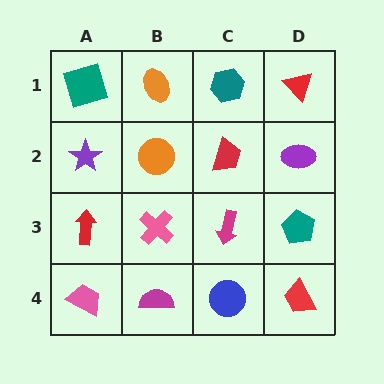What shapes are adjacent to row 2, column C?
A teal hexagon (row 1, column C), a magenta arrow (row 3, column C), an orange circle (row 2, column B), a purple ellipse (row 2, column D).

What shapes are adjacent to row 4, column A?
A red arrow (row 3, column A), a magenta semicircle (row 4, column B).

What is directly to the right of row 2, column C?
A purple ellipse.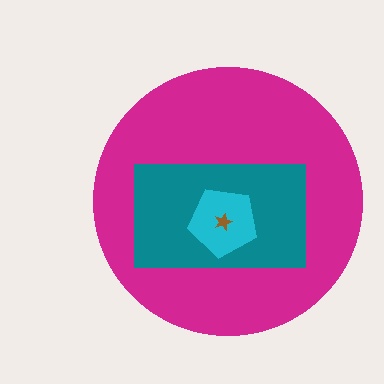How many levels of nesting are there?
4.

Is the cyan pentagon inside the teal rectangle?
Yes.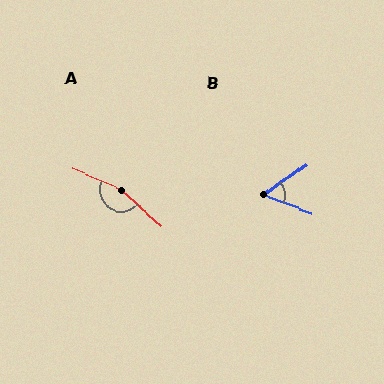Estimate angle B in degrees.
Approximately 56 degrees.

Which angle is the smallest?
B, at approximately 56 degrees.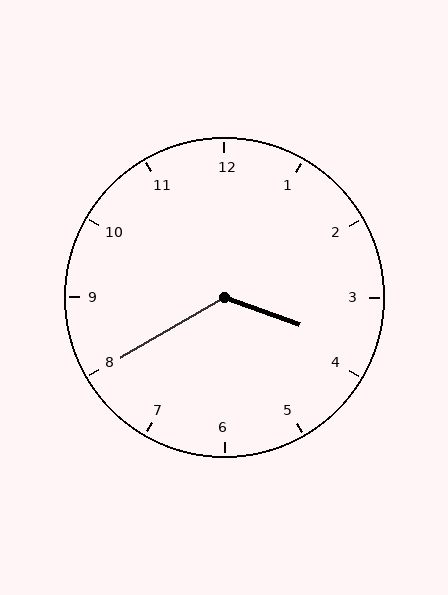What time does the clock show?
3:40.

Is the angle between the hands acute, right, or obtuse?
It is obtuse.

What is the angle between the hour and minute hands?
Approximately 130 degrees.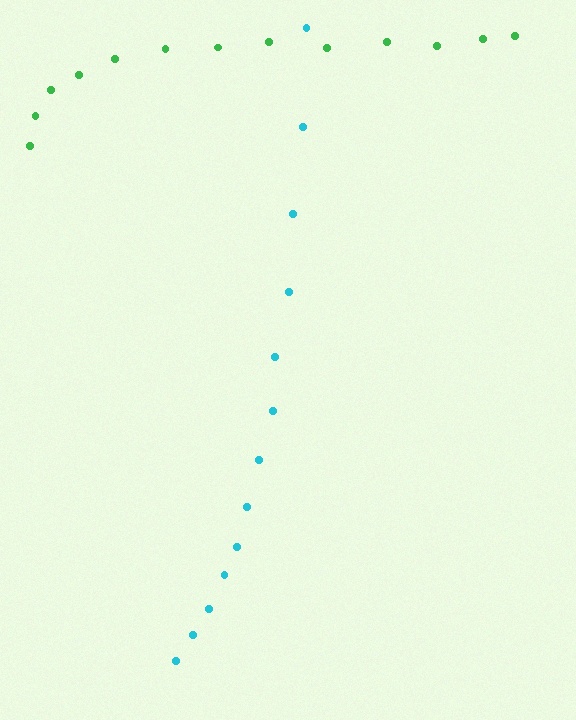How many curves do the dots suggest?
There are 2 distinct paths.